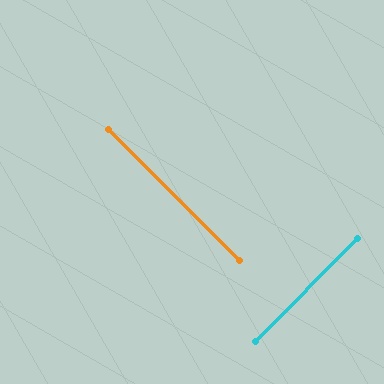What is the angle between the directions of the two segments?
Approximately 90 degrees.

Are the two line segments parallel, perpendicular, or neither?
Perpendicular — they meet at approximately 90°.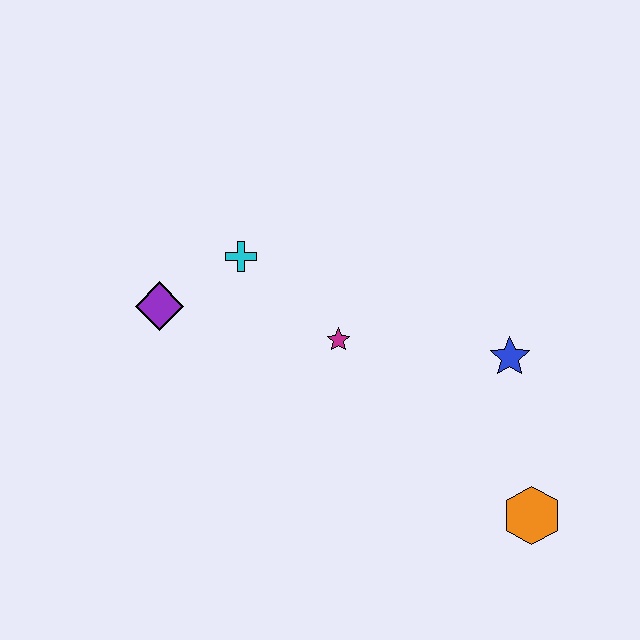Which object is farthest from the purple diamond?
The orange hexagon is farthest from the purple diamond.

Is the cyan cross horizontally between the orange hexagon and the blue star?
No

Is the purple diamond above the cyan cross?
No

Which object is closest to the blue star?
The orange hexagon is closest to the blue star.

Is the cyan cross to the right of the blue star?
No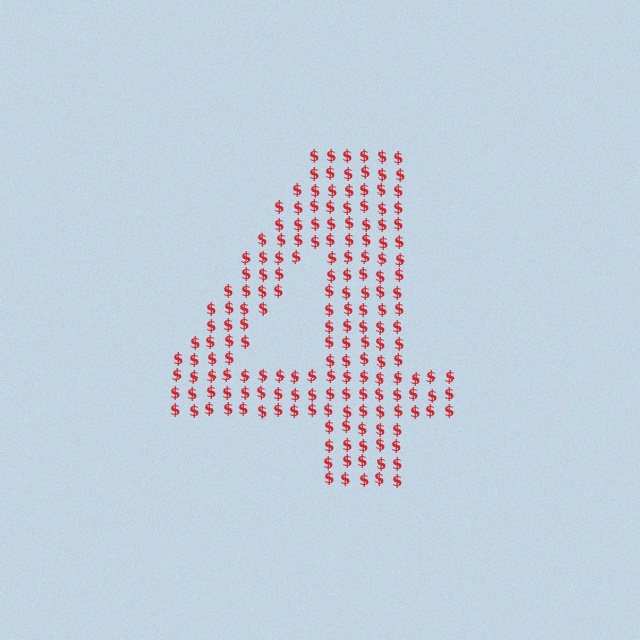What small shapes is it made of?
It is made of small dollar signs.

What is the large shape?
The large shape is the digit 4.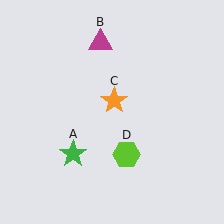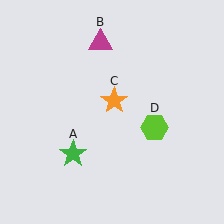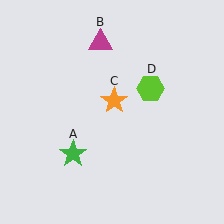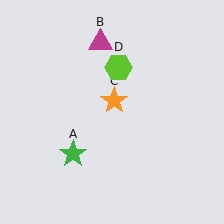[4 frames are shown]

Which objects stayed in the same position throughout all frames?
Green star (object A) and magenta triangle (object B) and orange star (object C) remained stationary.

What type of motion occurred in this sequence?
The lime hexagon (object D) rotated counterclockwise around the center of the scene.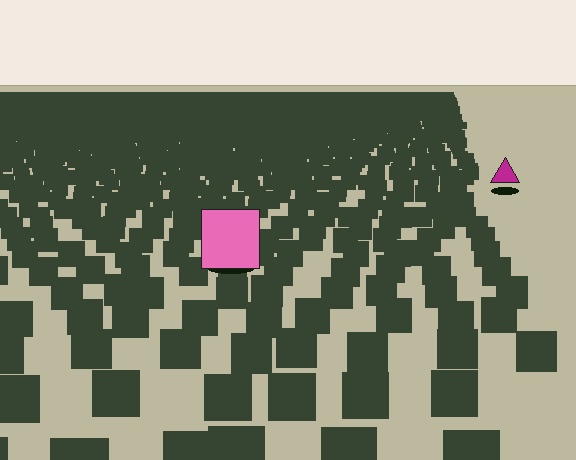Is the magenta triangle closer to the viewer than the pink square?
No. The pink square is closer — you can tell from the texture gradient: the ground texture is coarser near it.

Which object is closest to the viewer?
The pink square is closest. The texture marks near it are larger and more spread out.